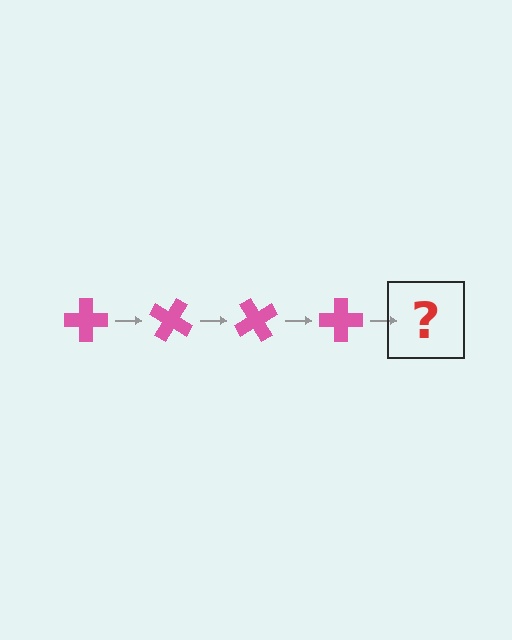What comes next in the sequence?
The next element should be a pink cross rotated 120 degrees.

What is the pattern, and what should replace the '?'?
The pattern is that the cross rotates 30 degrees each step. The '?' should be a pink cross rotated 120 degrees.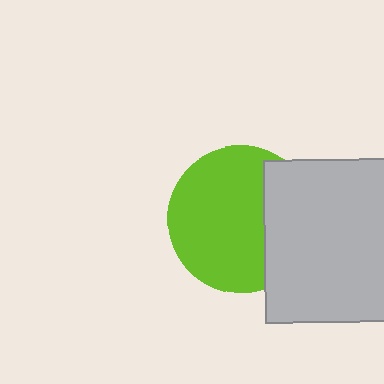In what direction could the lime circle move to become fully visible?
The lime circle could move left. That would shift it out from behind the light gray square entirely.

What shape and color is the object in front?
The object in front is a light gray square.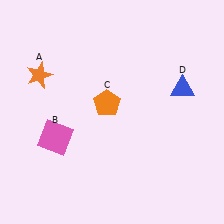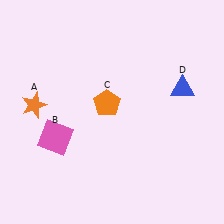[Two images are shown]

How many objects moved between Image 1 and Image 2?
1 object moved between the two images.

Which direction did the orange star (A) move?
The orange star (A) moved down.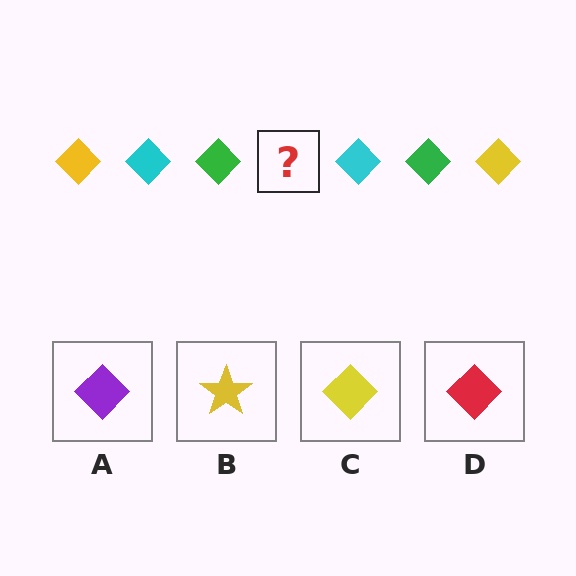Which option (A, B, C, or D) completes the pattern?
C.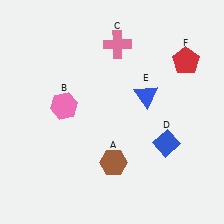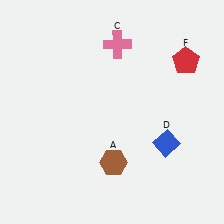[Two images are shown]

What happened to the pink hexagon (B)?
The pink hexagon (B) was removed in Image 2. It was in the top-left area of Image 1.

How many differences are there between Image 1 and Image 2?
There are 2 differences between the two images.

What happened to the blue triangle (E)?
The blue triangle (E) was removed in Image 2. It was in the top-right area of Image 1.